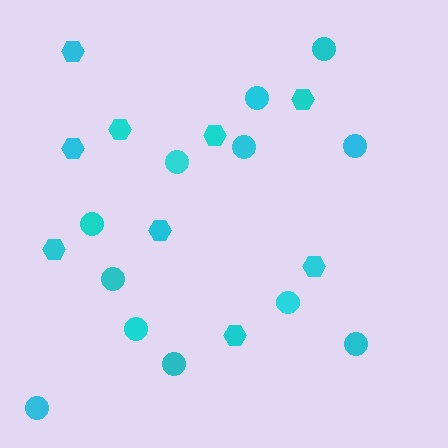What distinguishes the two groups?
There are 2 groups: one group of hexagons (9) and one group of circles (12).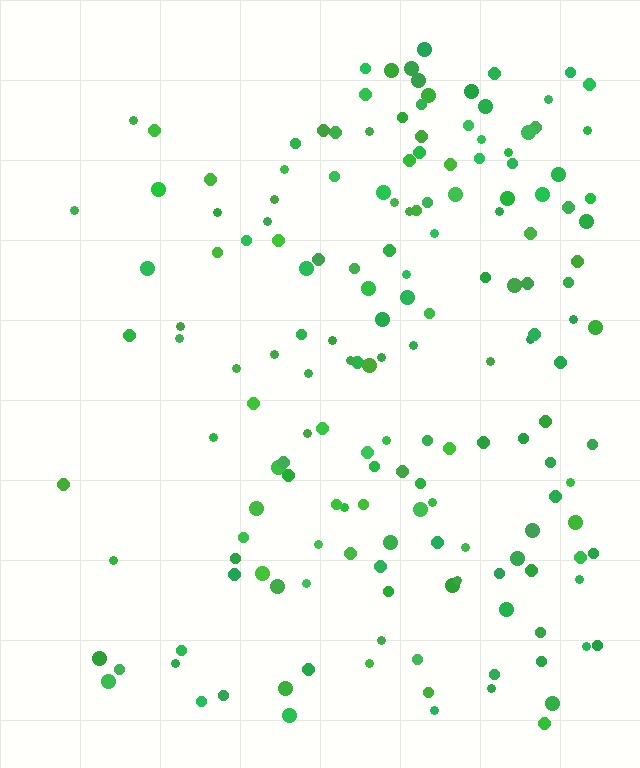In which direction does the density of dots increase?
From left to right, with the right side densest.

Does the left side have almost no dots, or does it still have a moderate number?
Still a moderate number, just noticeably fewer than the right.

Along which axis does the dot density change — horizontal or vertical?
Horizontal.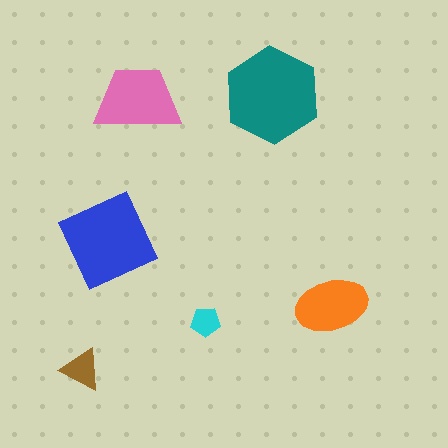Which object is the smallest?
The cyan pentagon.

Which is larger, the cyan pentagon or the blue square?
The blue square.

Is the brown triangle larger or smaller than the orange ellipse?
Smaller.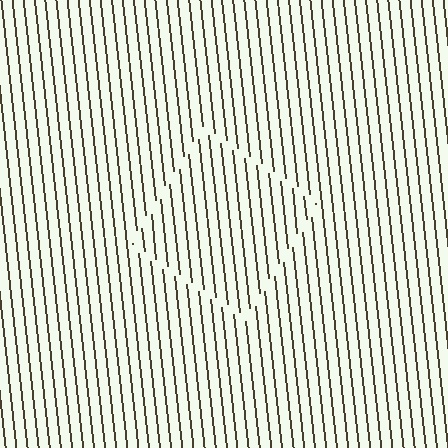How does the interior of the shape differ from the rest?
The interior of the shape contains the same grating, shifted by half a period — the contour is defined by the phase discontinuity where line-ends from the inner and outer gratings abut.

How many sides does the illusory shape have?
4 sides — the line-ends trace a square.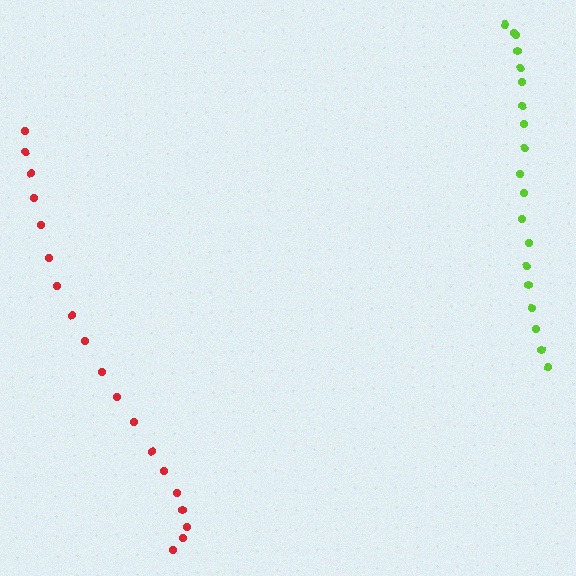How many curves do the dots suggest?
There are 2 distinct paths.